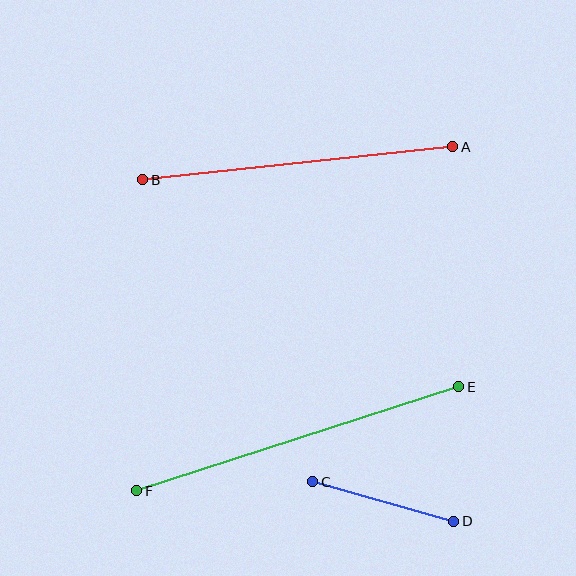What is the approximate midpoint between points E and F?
The midpoint is at approximately (298, 439) pixels.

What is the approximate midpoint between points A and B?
The midpoint is at approximately (298, 163) pixels.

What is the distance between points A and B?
The distance is approximately 312 pixels.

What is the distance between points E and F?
The distance is approximately 339 pixels.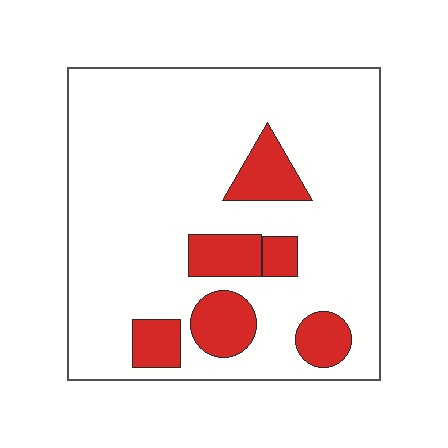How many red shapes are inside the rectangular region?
6.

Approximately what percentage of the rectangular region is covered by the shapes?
Approximately 15%.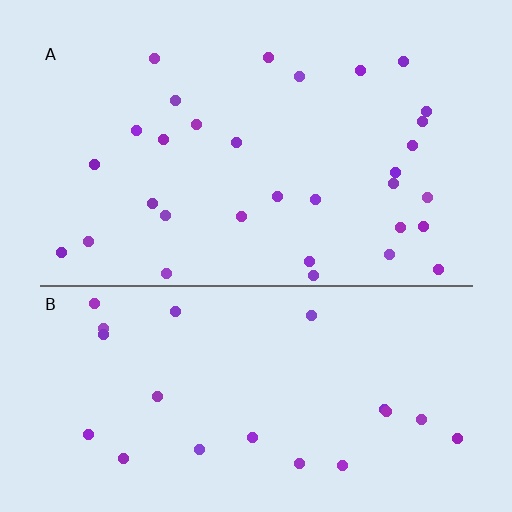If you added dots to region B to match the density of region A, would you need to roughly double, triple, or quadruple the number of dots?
Approximately double.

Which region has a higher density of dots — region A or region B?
A (the top).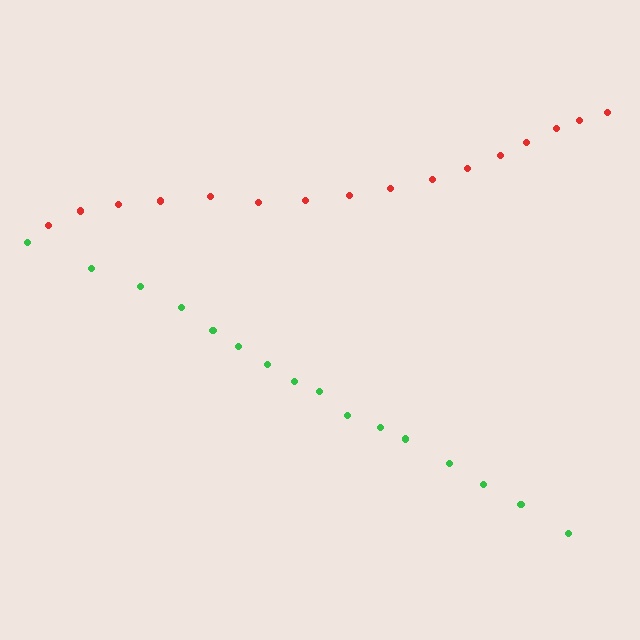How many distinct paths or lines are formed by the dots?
There are 2 distinct paths.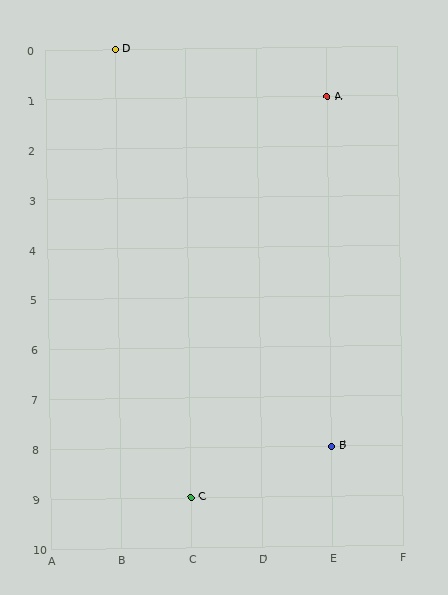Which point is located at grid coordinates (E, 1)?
Point A is at (E, 1).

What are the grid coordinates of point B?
Point B is at grid coordinates (E, 8).